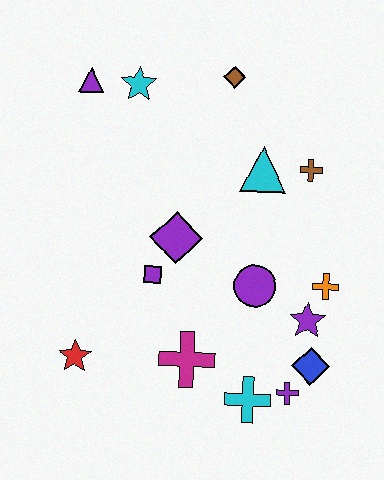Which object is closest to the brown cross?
The cyan triangle is closest to the brown cross.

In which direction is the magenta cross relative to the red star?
The magenta cross is to the right of the red star.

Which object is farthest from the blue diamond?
The purple triangle is farthest from the blue diamond.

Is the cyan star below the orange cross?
No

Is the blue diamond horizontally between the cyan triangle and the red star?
No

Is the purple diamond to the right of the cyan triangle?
No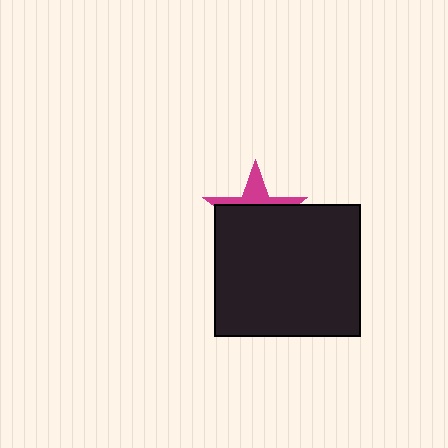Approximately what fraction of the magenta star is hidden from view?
Roughly 69% of the magenta star is hidden behind the black rectangle.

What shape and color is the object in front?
The object in front is a black rectangle.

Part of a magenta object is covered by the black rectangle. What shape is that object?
It is a star.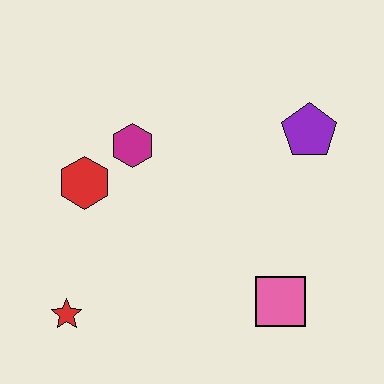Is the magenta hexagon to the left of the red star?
No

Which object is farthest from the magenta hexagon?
The pink square is farthest from the magenta hexagon.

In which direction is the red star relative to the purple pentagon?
The red star is to the left of the purple pentagon.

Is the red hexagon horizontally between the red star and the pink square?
Yes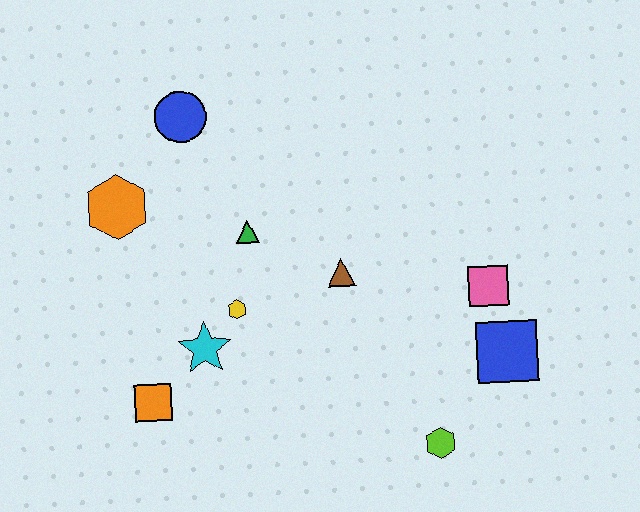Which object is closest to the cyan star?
The yellow hexagon is closest to the cyan star.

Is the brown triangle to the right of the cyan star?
Yes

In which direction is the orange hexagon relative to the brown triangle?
The orange hexagon is to the left of the brown triangle.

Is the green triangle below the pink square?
No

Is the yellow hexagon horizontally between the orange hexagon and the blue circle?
No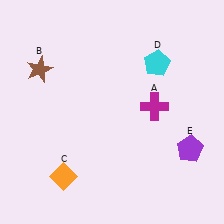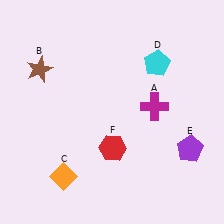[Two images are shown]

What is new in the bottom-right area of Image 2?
A red hexagon (F) was added in the bottom-right area of Image 2.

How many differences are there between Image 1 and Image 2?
There is 1 difference between the two images.